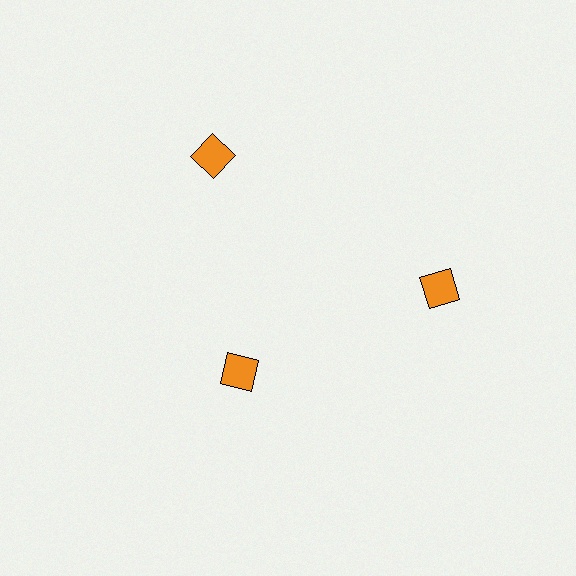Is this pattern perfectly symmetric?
No. The 3 orange diamonds are arranged in a ring, but one element near the 7 o'clock position is pulled inward toward the center, breaking the 3-fold rotational symmetry.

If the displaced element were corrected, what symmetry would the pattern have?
It would have 3-fold rotational symmetry — the pattern would map onto itself every 120 degrees.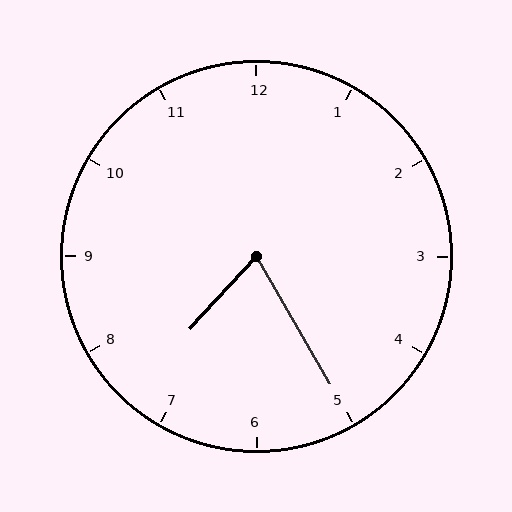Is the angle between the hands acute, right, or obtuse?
It is acute.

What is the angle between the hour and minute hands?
Approximately 72 degrees.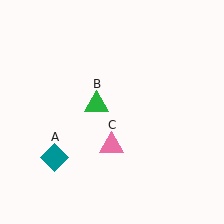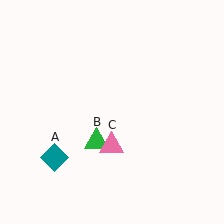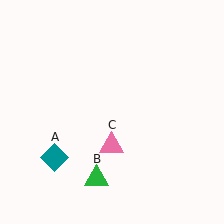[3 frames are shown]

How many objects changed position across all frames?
1 object changed position: green triangle (object B).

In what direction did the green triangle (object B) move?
The green triangle (object B) moved down.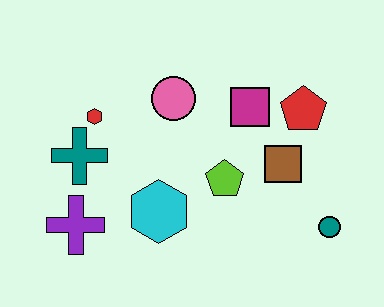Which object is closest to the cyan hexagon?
The lime pentagon is closest to the cyan hexagon.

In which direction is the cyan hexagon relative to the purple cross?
The cyan hexagon is to the right of the purple cross.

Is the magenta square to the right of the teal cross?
Yes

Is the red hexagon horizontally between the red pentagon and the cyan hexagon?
No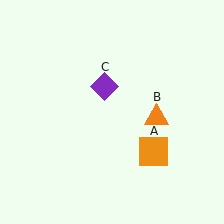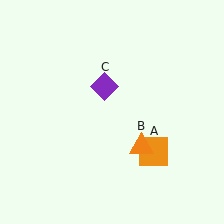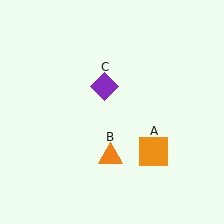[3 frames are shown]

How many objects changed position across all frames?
1 object changed position: orange triangle (object B).